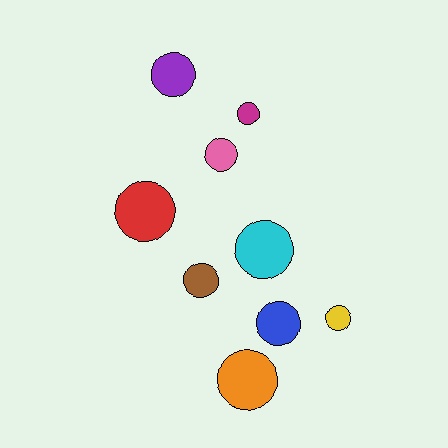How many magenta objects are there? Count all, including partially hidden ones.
There is 1 magenta object.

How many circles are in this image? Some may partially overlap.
There are 9 circles.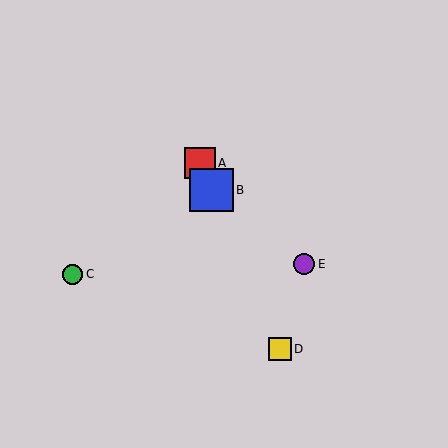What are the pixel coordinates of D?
Object D is at (280, 349).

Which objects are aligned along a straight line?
Objects A, B, D are aligned along a straight line.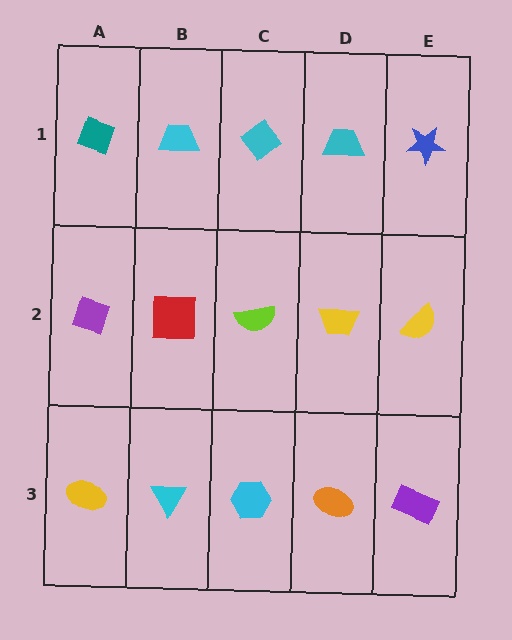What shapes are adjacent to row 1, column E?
A yellow semicircle (row 2, column E), a cyan trapezoid (row 1, column D).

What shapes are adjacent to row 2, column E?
A blue star (row 1, column E), a purple rectangle (row 3, column E), a yellow trapezoid (row 2, column D).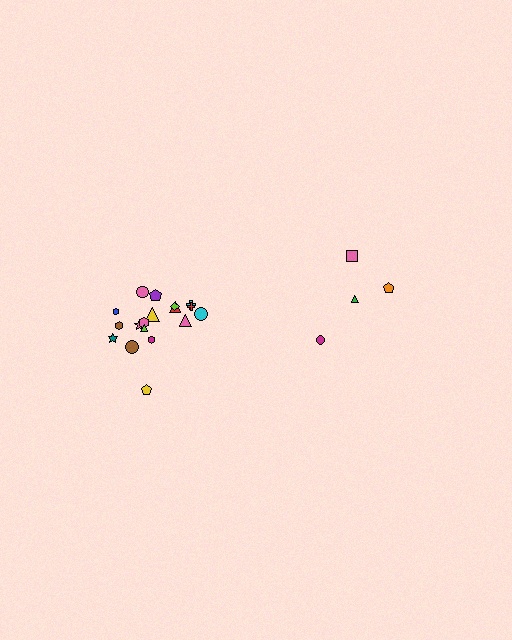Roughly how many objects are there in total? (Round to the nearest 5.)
Roughly 20 objects in total.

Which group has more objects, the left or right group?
The left group.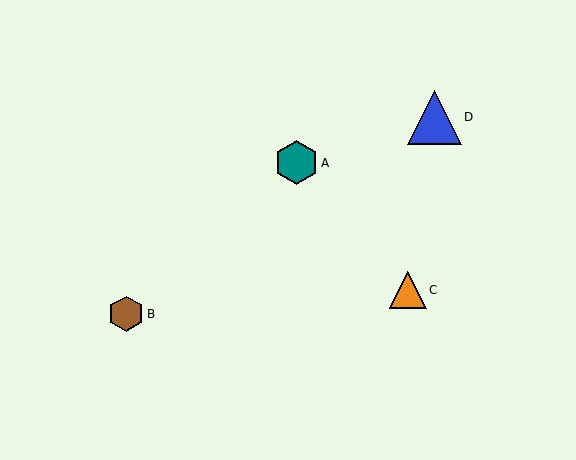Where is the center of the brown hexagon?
The center of the brown hexagon is at (126, 314).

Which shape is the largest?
The blue triangle (labeled D) is the largest.